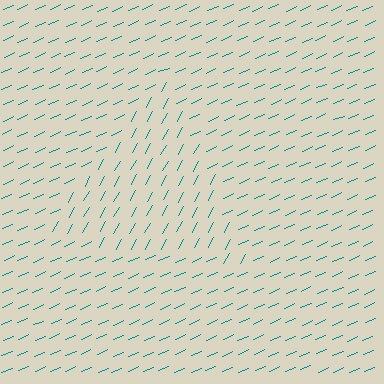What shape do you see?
I see a triangle.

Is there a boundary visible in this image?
Yes, there is a texture boundary formed by a change in line orientation.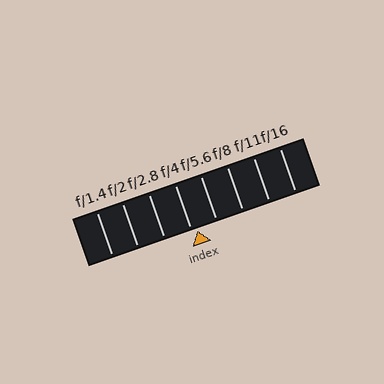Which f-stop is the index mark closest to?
The index mark is closest to f/4.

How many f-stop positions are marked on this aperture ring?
There are 8 f-stop positions marked.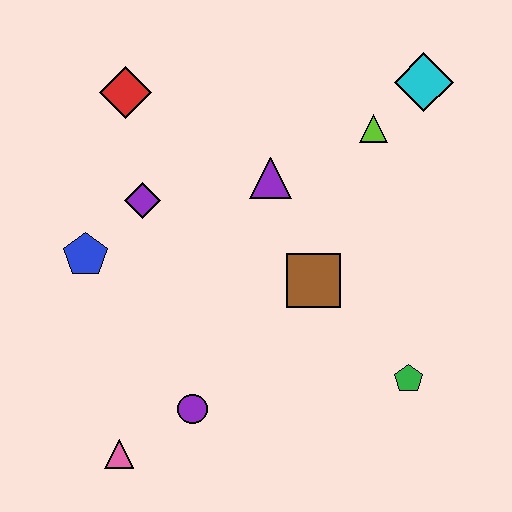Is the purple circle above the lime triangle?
No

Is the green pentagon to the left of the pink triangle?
No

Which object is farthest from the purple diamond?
The green pentagon is farthest from the purple diamond.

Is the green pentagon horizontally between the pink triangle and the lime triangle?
No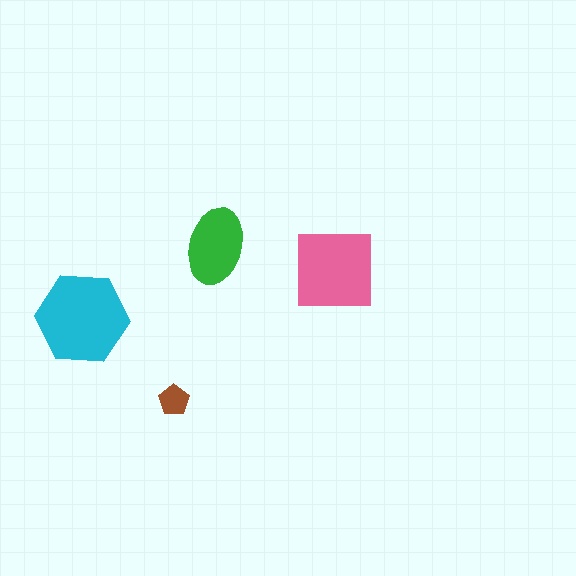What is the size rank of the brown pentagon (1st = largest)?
4th.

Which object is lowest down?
The brown pentagon is bottommost.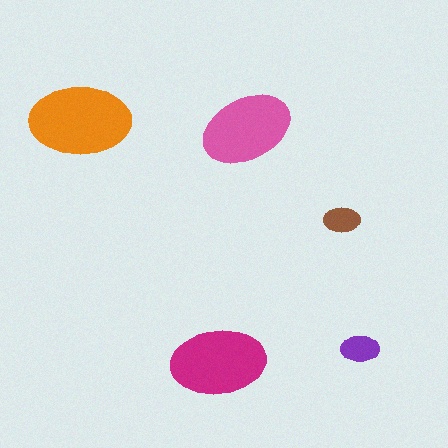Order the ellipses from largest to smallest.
the orange one, the magenta one, the pink one, the purple one, the brown one.